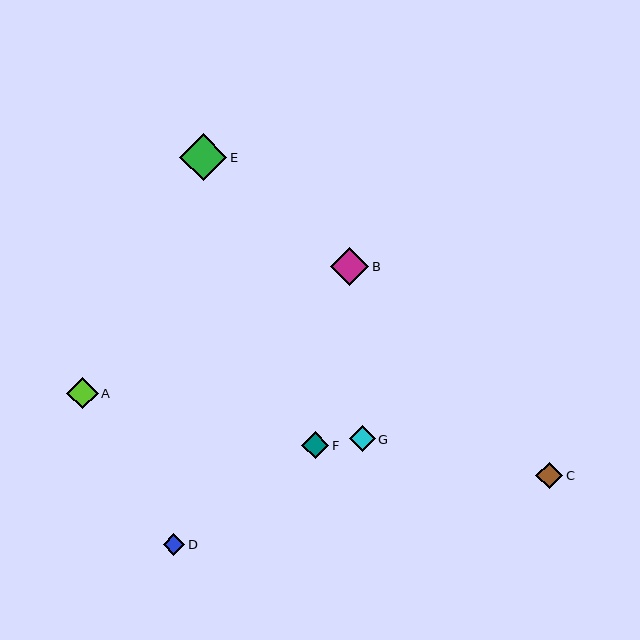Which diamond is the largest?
Diamond E is the largest with a size of approximately 47 pixels.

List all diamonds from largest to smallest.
From largest to smallest: E, B, A, F, C, G, D.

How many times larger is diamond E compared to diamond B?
Diamond E is approximately 1.2 times the size of diamond B.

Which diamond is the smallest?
Diamond D is the smallest with a size of approximately 22 pixels.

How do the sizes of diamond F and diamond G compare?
Diamond F and diamond G are approximately the same size.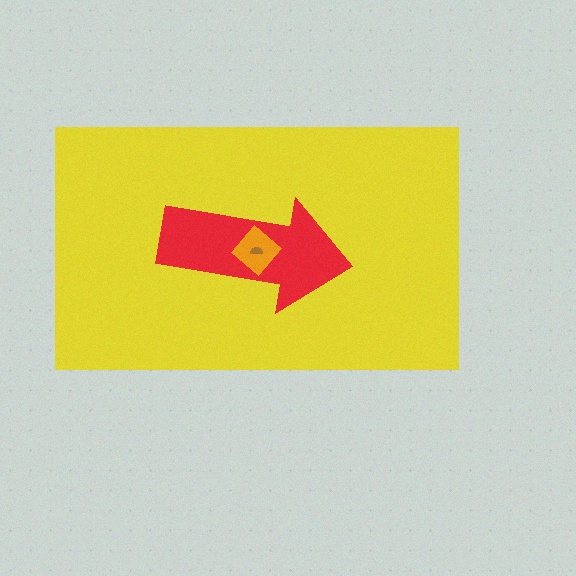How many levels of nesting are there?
4.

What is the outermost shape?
The yellow rectangle.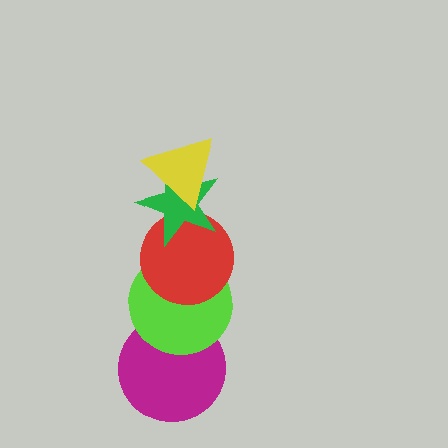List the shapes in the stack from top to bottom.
From top to bottom: the yellow triangle, the green star, the red circle, the lime circle, the magenta circle.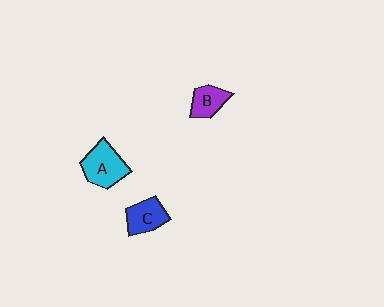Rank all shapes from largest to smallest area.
From largest to smallest: A (cyan), C (blue), B (purple).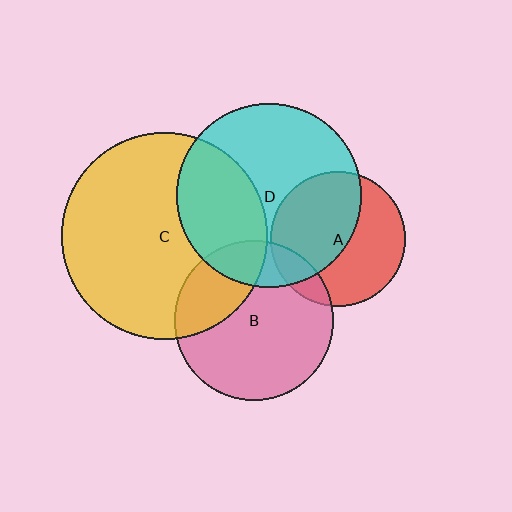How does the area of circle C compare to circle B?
Approximately 1.7 times.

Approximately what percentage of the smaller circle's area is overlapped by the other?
Approximately 50%.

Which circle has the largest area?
Circle C (yellow).